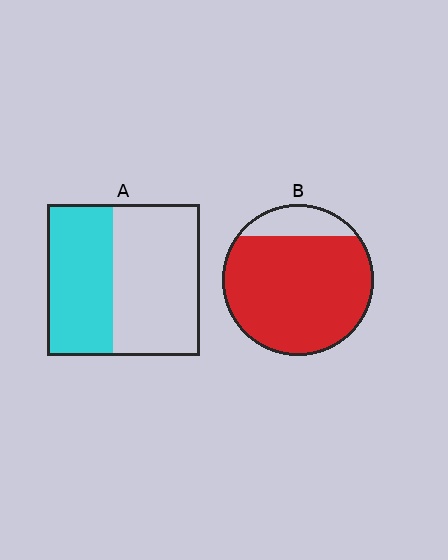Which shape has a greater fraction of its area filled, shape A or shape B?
Shape B.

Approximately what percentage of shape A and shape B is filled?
A is approximately 45% and B is approximately 85%.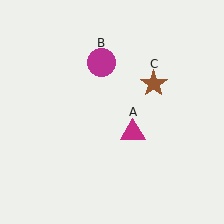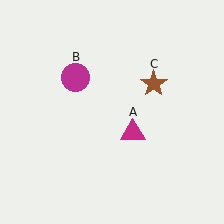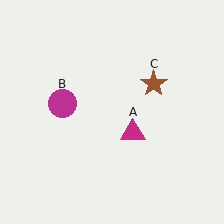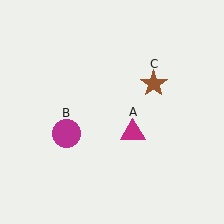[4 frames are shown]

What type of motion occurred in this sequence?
The magenta circle (object B) rotated counterclockwise around the center of the scene.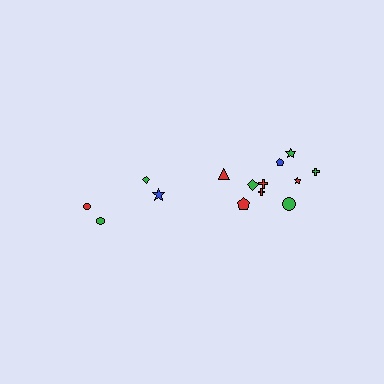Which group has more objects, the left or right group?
The right group.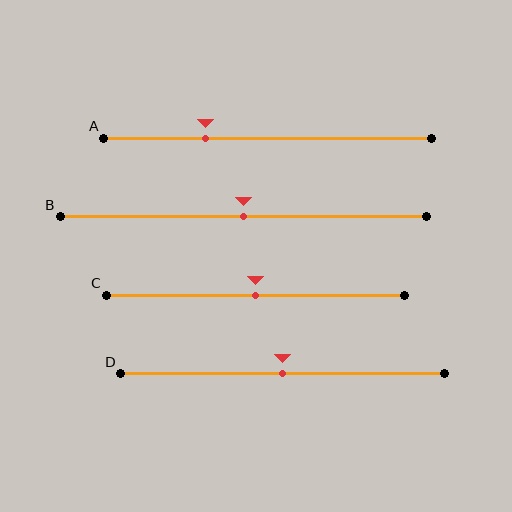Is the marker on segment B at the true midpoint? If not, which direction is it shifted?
Yes, the marker on segment B is at the true midpoint.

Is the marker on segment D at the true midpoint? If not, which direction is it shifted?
Yes, the marker on segment D is at the true midpoint.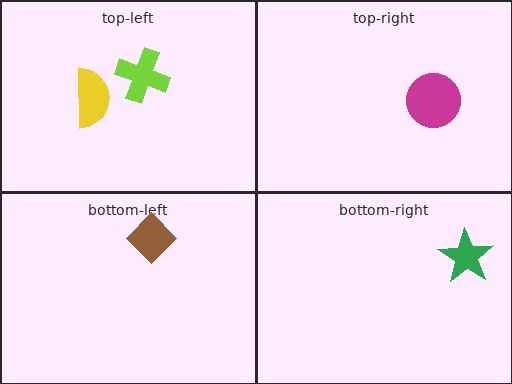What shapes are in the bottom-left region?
The brown diamond.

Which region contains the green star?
The bottom-right region.